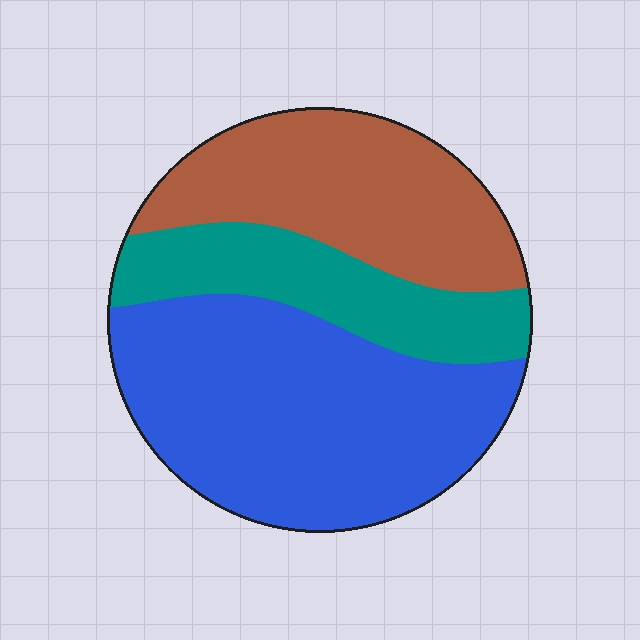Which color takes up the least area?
Teal, at roughly 20%.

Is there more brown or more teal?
Brown.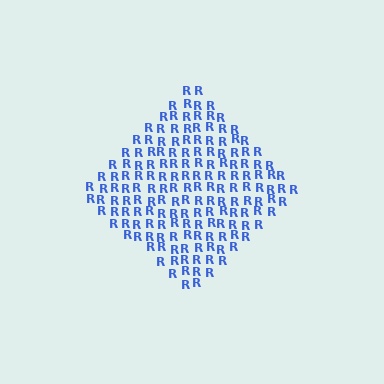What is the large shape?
The large shape is a diamond.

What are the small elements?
The small elements are letter R's.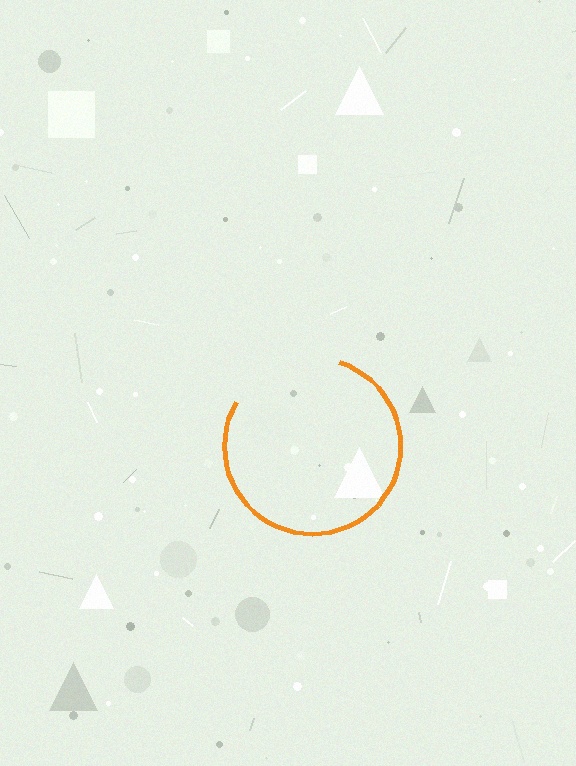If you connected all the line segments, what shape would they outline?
They would outline a circle.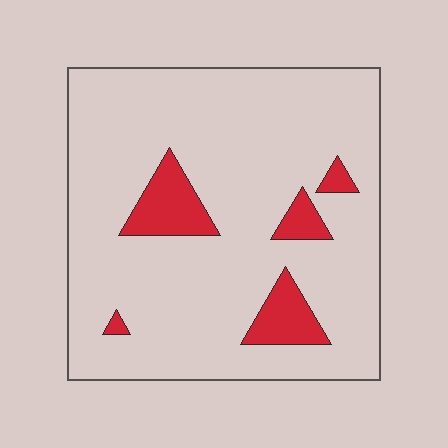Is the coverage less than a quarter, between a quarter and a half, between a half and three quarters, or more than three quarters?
Less than a quarter.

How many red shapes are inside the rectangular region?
5.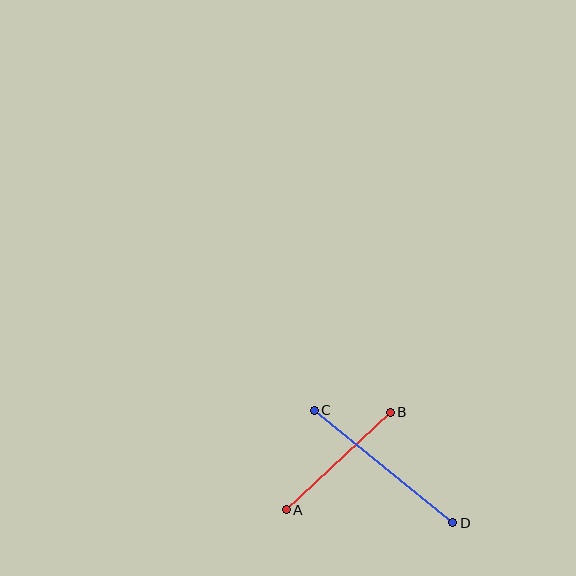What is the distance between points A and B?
The distance is approximately 142 pixels.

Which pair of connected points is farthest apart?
Points C and D are farthest apart.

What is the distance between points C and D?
The distance is approximately 179 pixels.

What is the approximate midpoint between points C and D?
The midpoint is at approximately (383, 466) pixels.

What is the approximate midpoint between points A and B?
The midpoint is at approximately (338, 461) pixels.